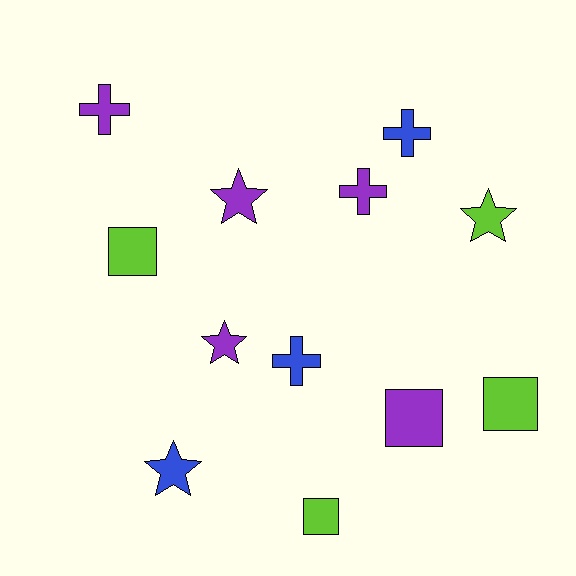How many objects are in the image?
There are 12 objects.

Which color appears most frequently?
Purple, with 5 objects.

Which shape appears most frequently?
Star, with 4 objects.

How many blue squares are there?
There are no blue squares.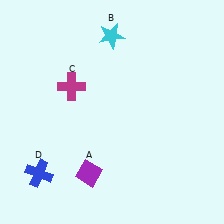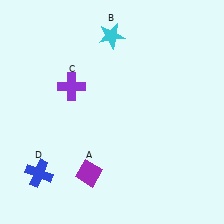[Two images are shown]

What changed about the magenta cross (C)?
In Image 1, C is magenta. In Image 2, it changed to purple.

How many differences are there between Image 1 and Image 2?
There is 1 difference between the two images.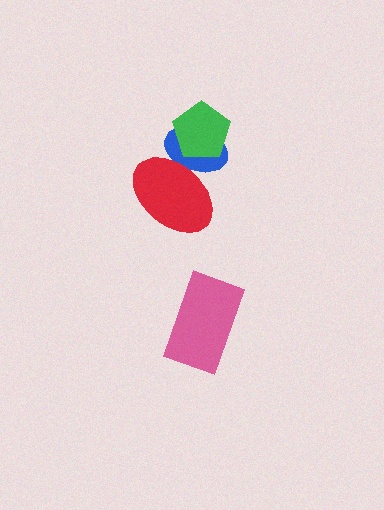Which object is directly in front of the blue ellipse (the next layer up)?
The red ellipse is directly in front of the blue ellipse.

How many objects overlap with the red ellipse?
1 object overlaps with the red ellipse.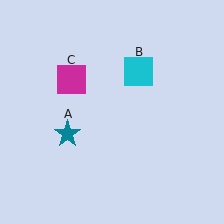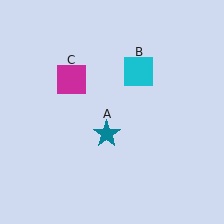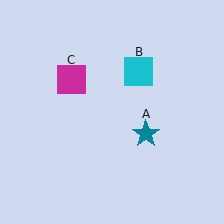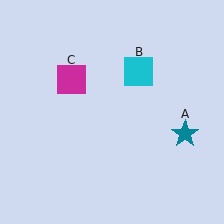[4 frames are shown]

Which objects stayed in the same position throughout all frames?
Cyan square (object B) and magenta square (object C) remained stationary.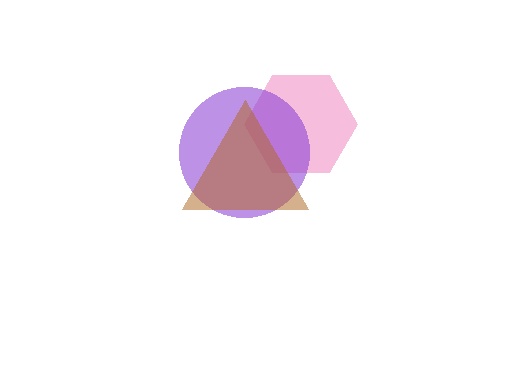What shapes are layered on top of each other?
The layered shapes are: a pink hexagon, a purple circle, a brown triangle.